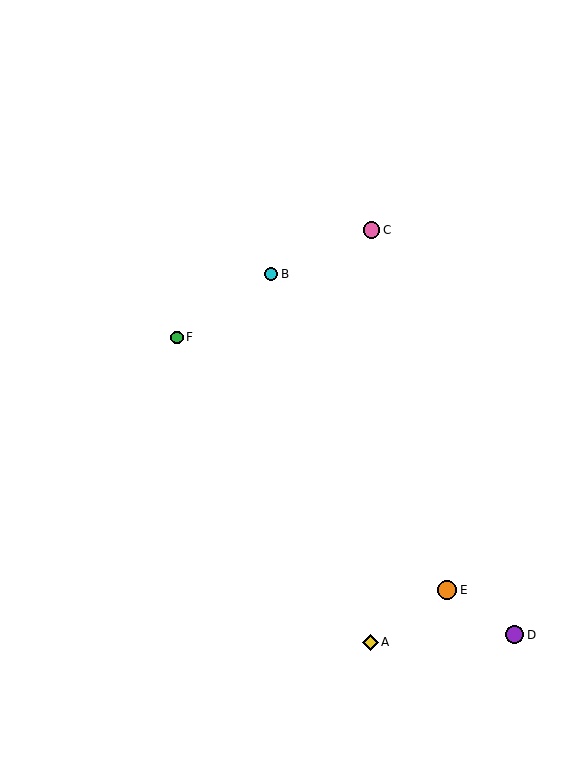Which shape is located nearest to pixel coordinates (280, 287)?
The cyan circle (labeled B) at (271, 274) is nearest to that location.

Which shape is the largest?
The orange circle (labeled E) is the largest.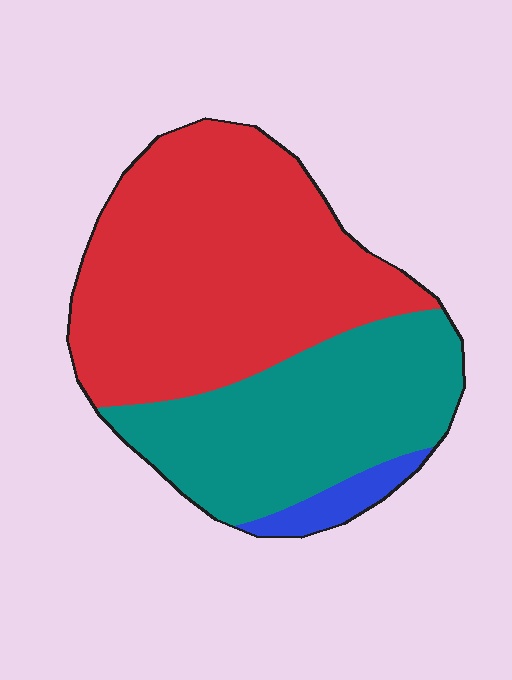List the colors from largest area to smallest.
From largest to smallest: red, teal, blue.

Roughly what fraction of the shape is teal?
Teal takes up between a quarter and a half of the shape.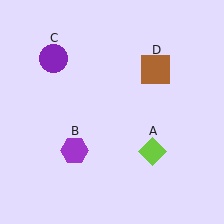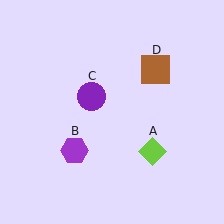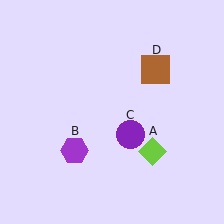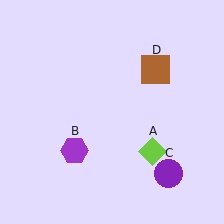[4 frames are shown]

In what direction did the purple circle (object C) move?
The purple circle (object C) moved down and to the right.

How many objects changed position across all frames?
1 object changed position: purple circle (object C).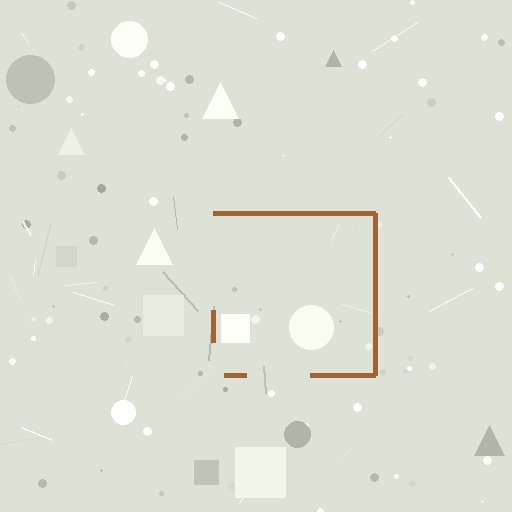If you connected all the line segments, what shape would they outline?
They would outline a square.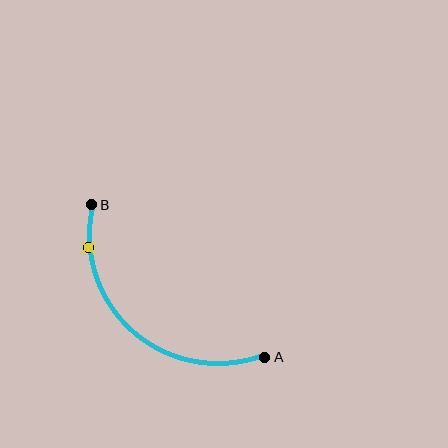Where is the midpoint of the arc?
The arc midpoint is the point on the curve farthest from the straight line joining A and B. It sits below and to the left of that line.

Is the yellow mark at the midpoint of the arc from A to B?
No. The yellow mark lies on the arc but is closer to endpoint B. The arc midpoint would be at the point on the curve equidistant along the arc from both A and B.